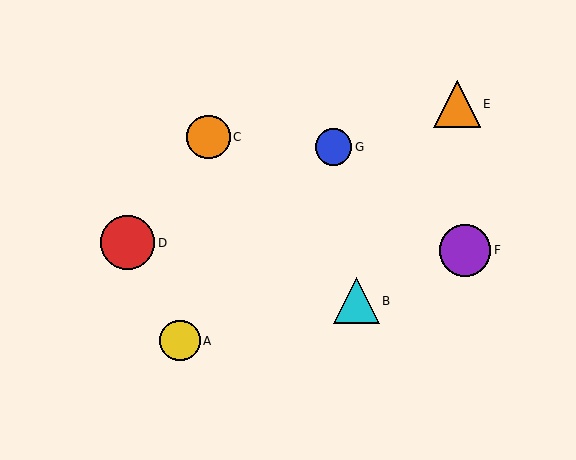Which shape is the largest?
The red circle (labeled D) is the largest.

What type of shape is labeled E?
Shape E is an orange triangle.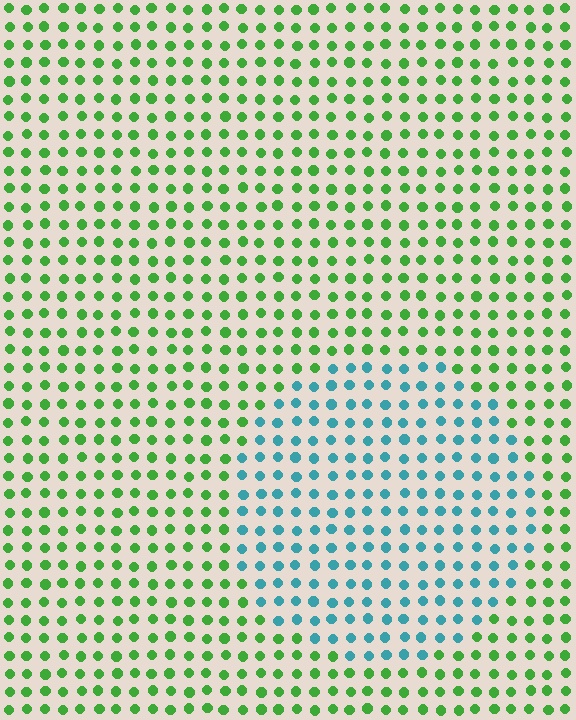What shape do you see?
I see a circle.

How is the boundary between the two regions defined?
The boundary is defined purely by a slight shift in hue (about 67 degrees). Spacing, size, and orientation are identical on both sides.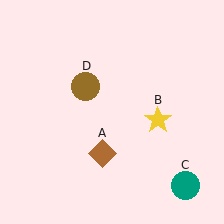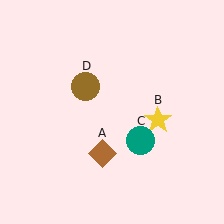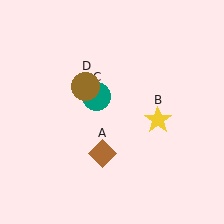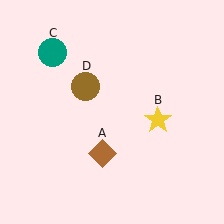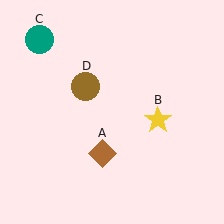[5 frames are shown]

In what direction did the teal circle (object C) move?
The teal circle (object C) moved up and to the left.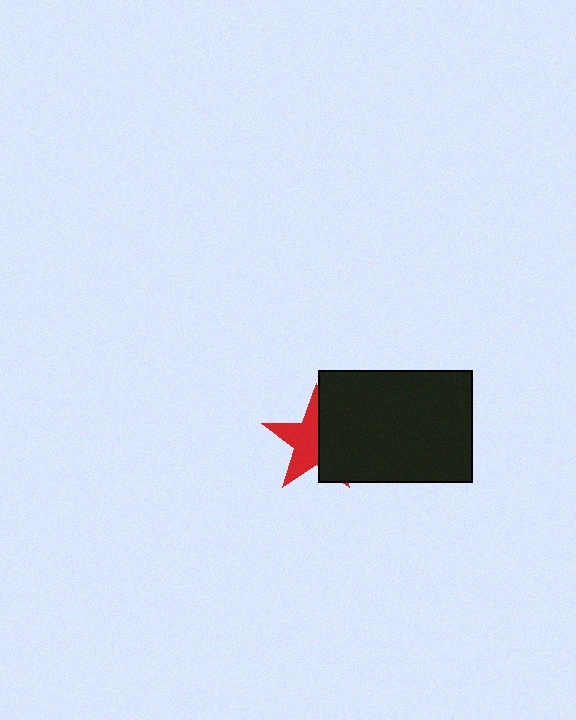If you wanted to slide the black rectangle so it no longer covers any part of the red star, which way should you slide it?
Slide it right — that is the most direct way to separate the two shapes.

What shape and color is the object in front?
The object in front is a black rectangle.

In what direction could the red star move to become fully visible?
The red star could move left. That would shift it out from behind the black rectangle entirely.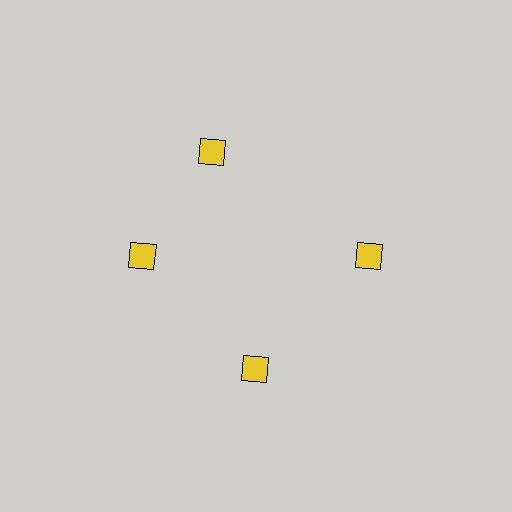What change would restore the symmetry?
The symmetry would be restored by rotating it back into even spacing with its neighbors so that all 4 diamonds sit at equal angles and equal distance from the center.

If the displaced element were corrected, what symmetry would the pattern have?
It would have 4-fold rotational symmetry — the pattern would map onto itself every 90 degrees.